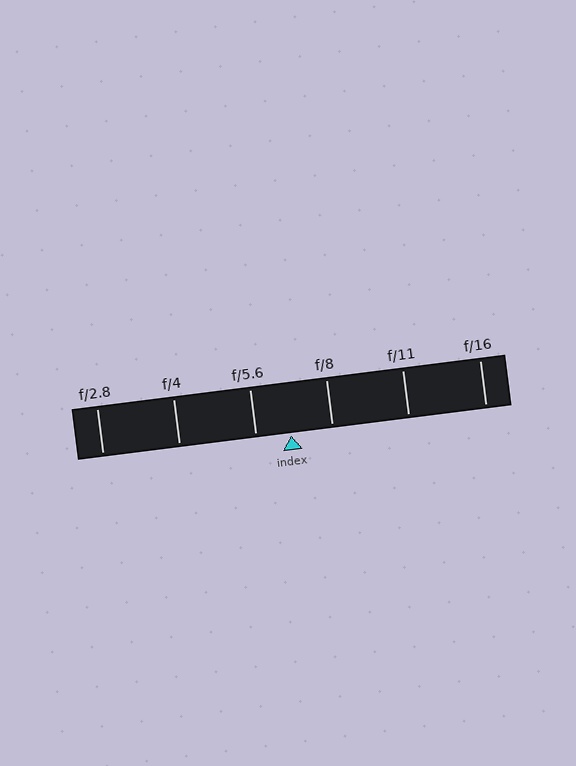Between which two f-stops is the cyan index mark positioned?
The index mark is between f/5.6 and f/8.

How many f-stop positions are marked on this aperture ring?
There are 6 f-stop positions marked.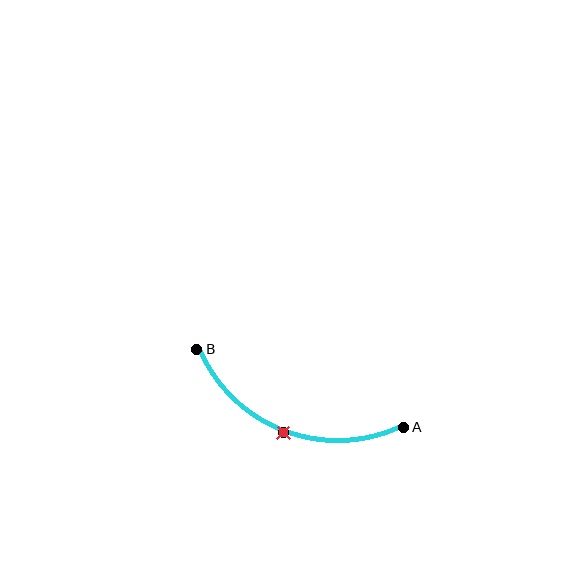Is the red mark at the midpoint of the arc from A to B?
Yes. The red mark lies on the arc at equal arc-length from both A and B — it is the arc midpoint.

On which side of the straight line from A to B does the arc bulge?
The arc bulges below the straight line connecting A and B.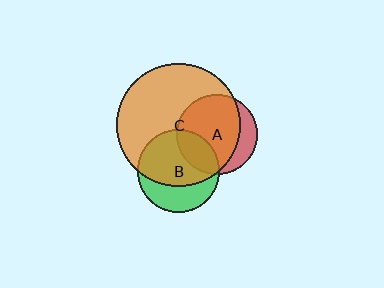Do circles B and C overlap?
Yes.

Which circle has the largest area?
Circle C (orange).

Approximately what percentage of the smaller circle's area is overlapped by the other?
Approximately 65%.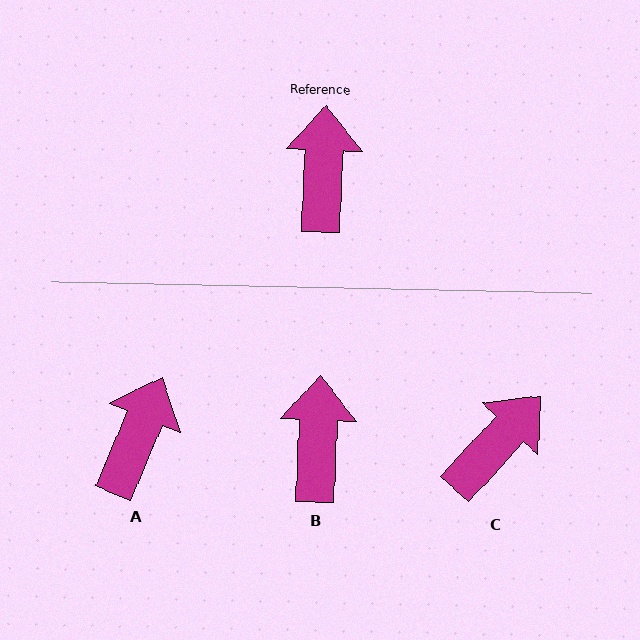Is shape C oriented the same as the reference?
No, it is off by about 41 degrees.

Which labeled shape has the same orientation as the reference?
B.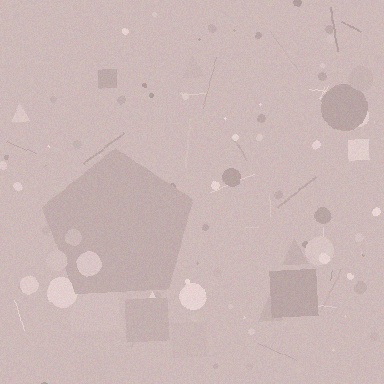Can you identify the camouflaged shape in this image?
The camouflaged shape is a pentagon.